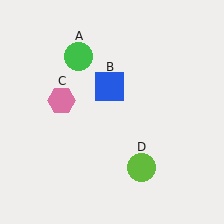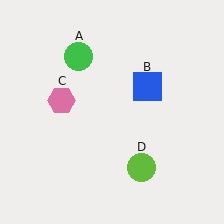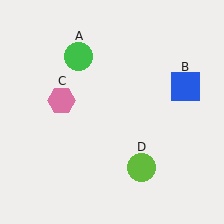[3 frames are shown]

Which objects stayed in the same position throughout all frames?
Green circle (object A) and pink hexagon (object C) and lime circle (object D) remained stationary.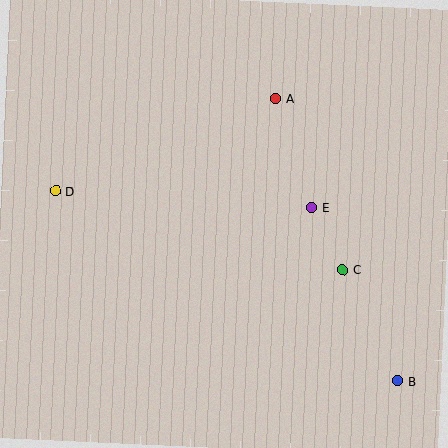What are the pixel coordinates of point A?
Point A is at (276, 99).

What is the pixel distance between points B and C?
The distance between B and C is 124 pixels.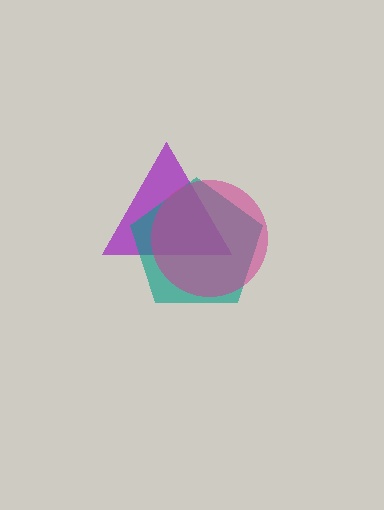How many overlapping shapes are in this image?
There are 3 overlapping shapes in the image.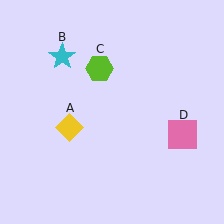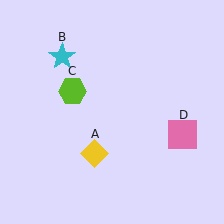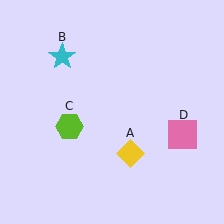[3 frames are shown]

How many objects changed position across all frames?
2 objects changed position: yellow diamond (object A), lime hexagon (object C).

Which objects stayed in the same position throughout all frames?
Cyan star (object B) and pink square (object D) remained stationary.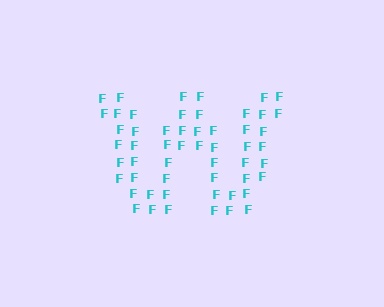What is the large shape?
The large shape is the letter W.